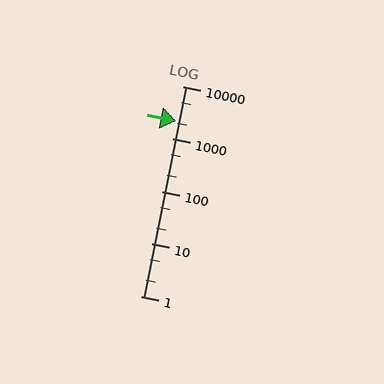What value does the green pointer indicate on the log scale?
The pointer indicates approximately 2200.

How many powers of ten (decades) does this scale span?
The scale spans 4 decades, from 1 to 10000.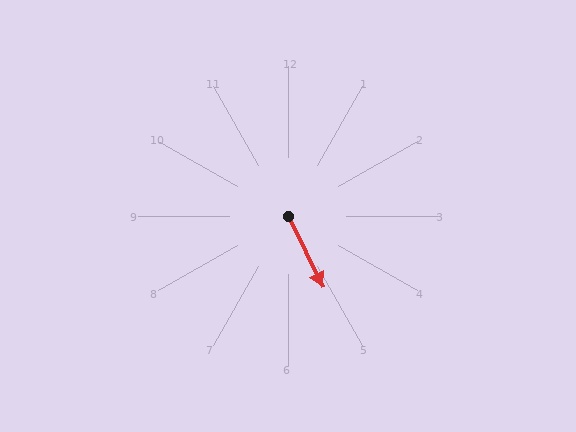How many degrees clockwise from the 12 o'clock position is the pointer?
Approximately 154 degrees.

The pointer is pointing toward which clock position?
Roughly 5 o'clock.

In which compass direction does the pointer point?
Southeast.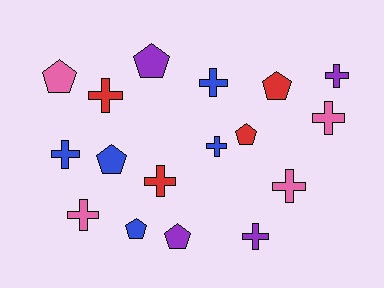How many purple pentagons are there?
There are 2 purple pentagons.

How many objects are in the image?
There are 17 objects.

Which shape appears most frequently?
Cross, with 10 objects.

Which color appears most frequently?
Blue, with 5 objects.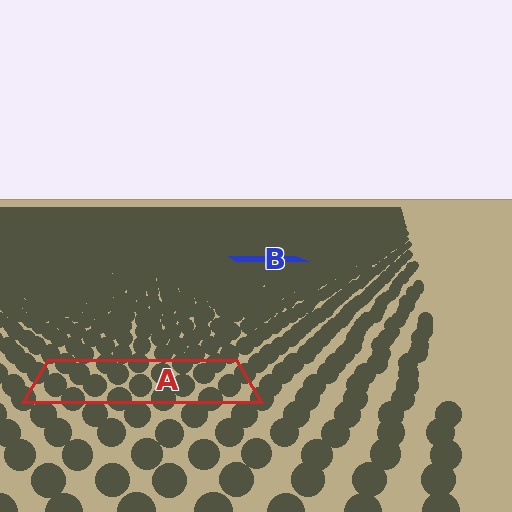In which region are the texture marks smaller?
The texture marks are smaller in region B, because it is farther away.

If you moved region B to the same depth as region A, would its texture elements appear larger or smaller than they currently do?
They would appear larger. At a closer depth, the same texture elements are projected at a bigger on-screen size.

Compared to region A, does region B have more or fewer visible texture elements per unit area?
Region B has more texture elements per unit area — they are packed more densely because it is farther away.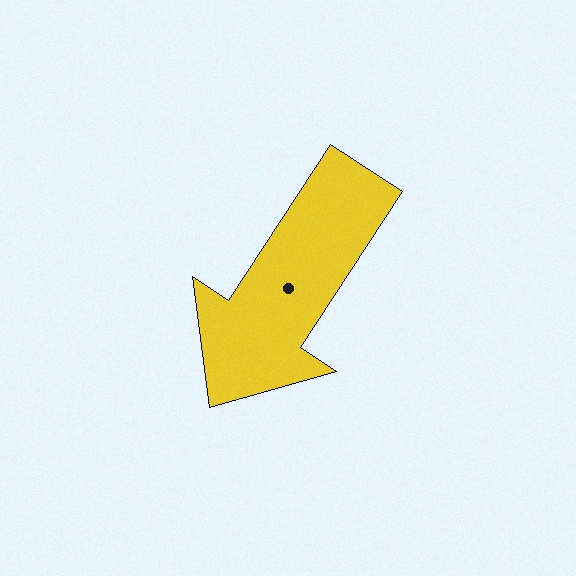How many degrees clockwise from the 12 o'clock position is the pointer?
Approximately 213 degrees.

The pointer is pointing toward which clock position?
Roughly 7 o'clock.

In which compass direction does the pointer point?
Southwest.